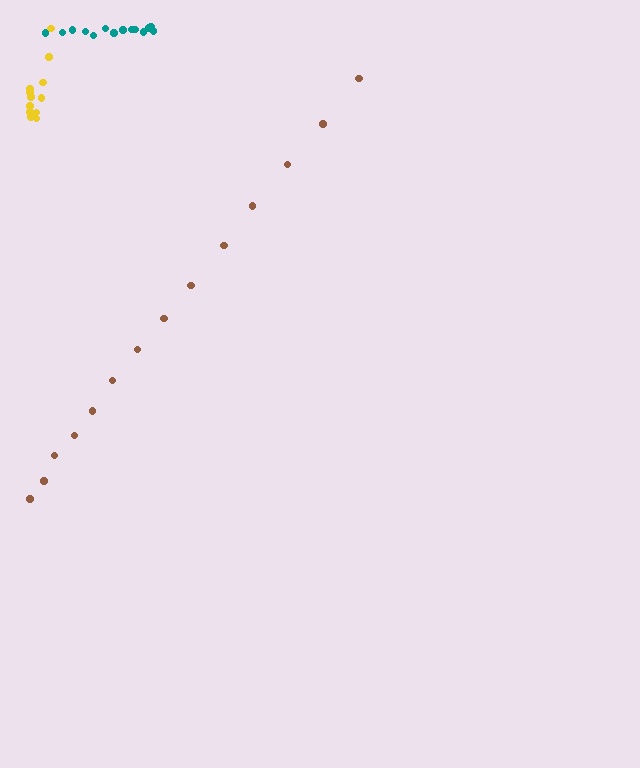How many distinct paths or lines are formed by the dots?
There are 3 distinct paths.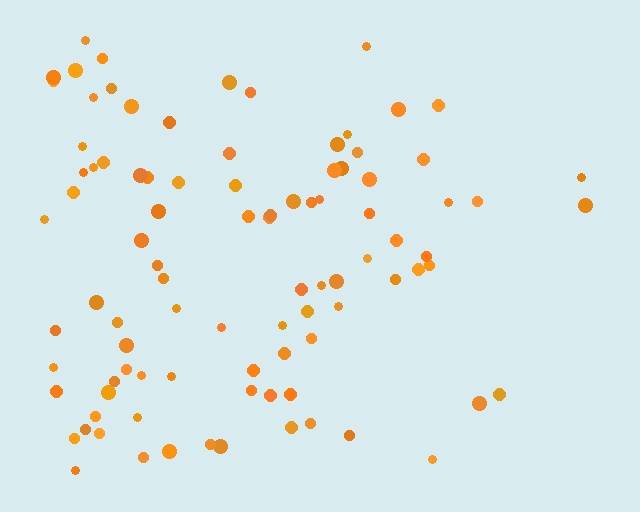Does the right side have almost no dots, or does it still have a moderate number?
Still a moderate number, just noticeably fewer than the left.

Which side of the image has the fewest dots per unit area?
The right.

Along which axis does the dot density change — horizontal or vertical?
Horizontal.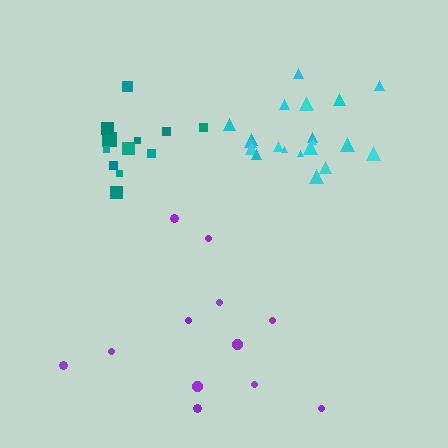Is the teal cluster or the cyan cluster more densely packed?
Cyan.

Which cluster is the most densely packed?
Cyan.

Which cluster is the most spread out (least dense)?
Purple.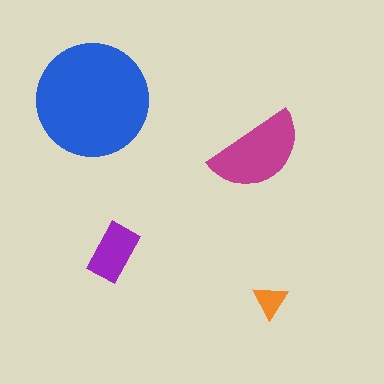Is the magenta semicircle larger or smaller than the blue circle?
Smaller.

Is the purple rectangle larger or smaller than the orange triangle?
Larger.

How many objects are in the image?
There are 4 objects in the image.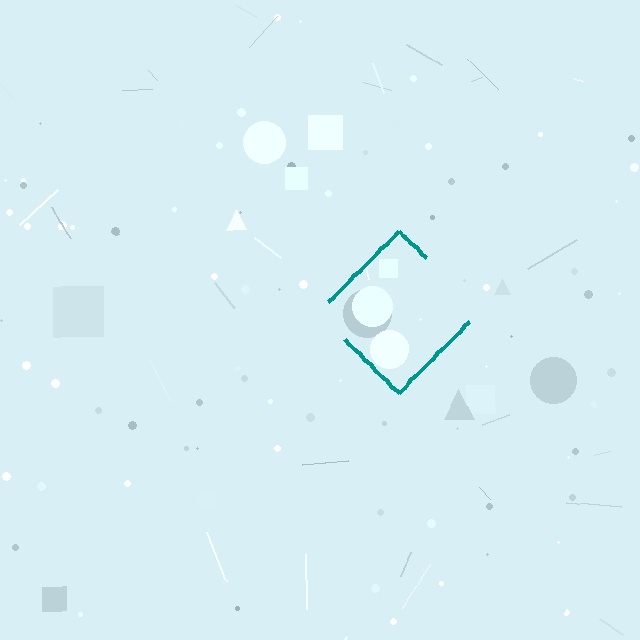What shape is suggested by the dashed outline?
The dashed outline suggests a diamond.